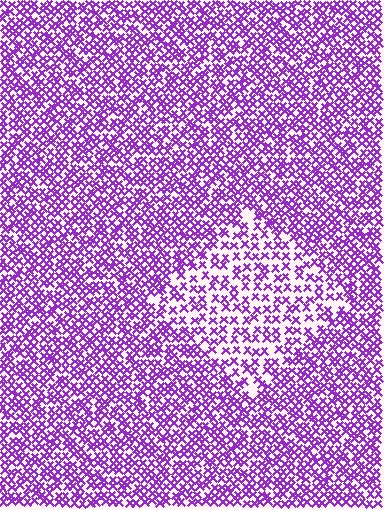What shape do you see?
I see a diamond.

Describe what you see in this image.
The image contains small purple elements arranged at two different densities. A diamond-shaped region is visible where the elements are less densely packed than the surrounding area.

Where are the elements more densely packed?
The elements are more densely packed outside the diamond boundary.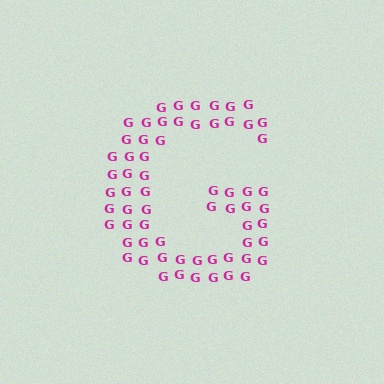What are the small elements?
The small elements are letter G's.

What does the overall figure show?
The overall figure shows the letter G.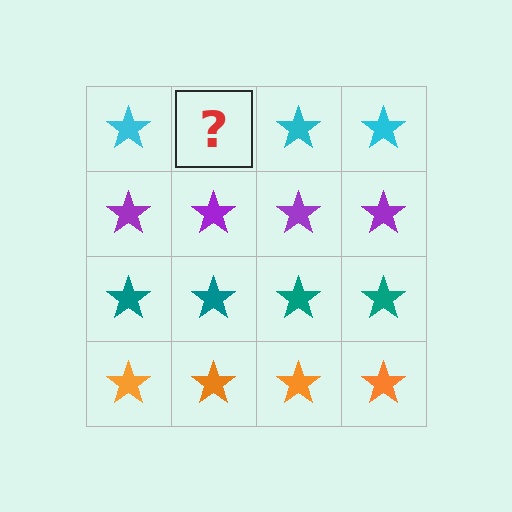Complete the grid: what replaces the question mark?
The question mark should be replaced with a cyan star.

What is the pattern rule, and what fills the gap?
The rule is that each row has a consistent color. The gap should be filled with a cyan star.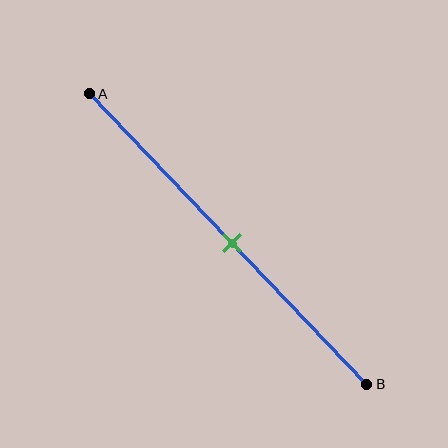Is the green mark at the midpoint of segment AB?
Yes, the mark is approximately at the midpoint.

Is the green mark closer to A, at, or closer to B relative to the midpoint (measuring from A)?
The green mark is approximately at the midpoint of segment AB.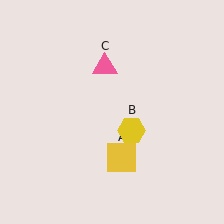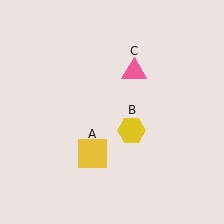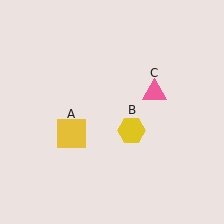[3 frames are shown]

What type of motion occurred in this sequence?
The yellow square (object A), pink triangle (object C) rotated clockwise around the center of the scene.